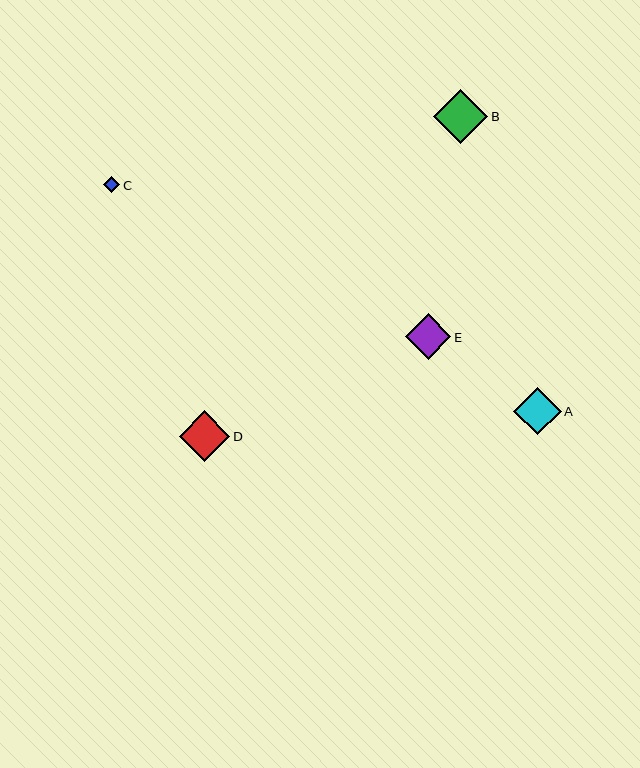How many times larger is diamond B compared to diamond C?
Diamond B is approximately 3.3 times the size of diamond C.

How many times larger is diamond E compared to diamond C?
Diamond E is approximately 2.8 times the size of diamond C.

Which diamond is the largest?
Diamond B is the largest with a size of approximately 54 pixels.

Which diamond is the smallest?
Diamond C is the smallest with a size of approximately 16 pixels.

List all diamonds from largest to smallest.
From largest to smallest: B, D, A, E, C.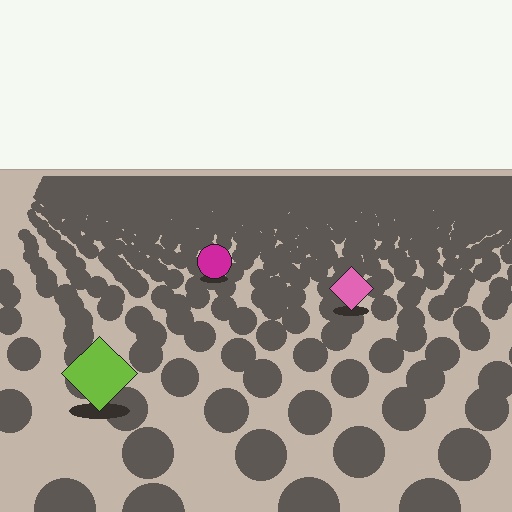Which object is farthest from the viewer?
The magenta circle is farthest from the viewer. It appears smaller and the ground texture around it is denser.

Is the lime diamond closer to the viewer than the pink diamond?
Yes. The lime diamond is closer — you can tell from the texture gradient: the ground texture is coarser near it.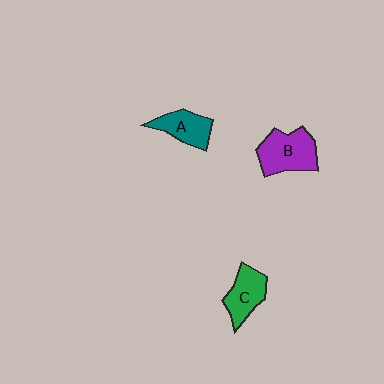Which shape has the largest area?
Shape B (purple).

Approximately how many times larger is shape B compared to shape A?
Approximately 1.4 times.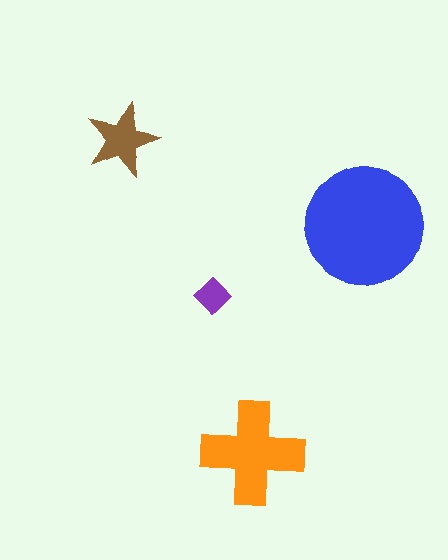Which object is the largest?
The blue circle.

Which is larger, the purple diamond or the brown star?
The brown star.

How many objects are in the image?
There are 4 objects in the image.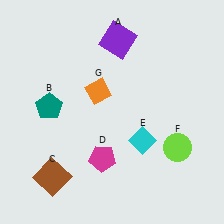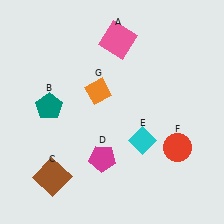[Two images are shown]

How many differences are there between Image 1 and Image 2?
There are 2 differences between the two images.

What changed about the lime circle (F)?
In Image 1, F is lime. In Image 2, it changed to red.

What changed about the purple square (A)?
In Image 1, A is purple. In Image 2, it changed to pink.